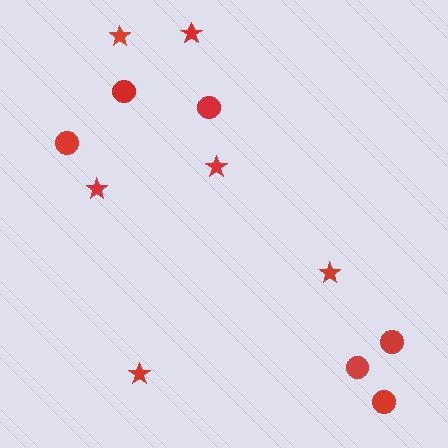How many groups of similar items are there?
There are 2 groups: one group of circles (6) and one group of stars (6).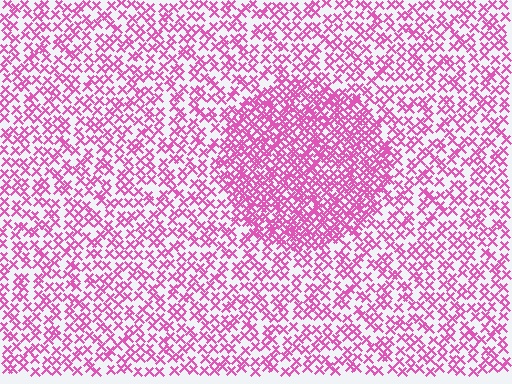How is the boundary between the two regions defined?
The boundary is defined by a change in element density (approximately 2.0x ratio). All elements are the same color, size, and shape.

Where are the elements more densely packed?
The elements are more densely packed inside the circle boundary.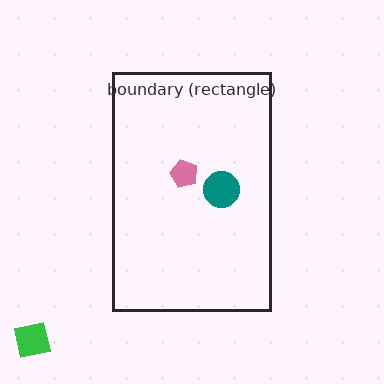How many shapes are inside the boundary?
2 inside, 1 outside.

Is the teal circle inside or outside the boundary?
Inside.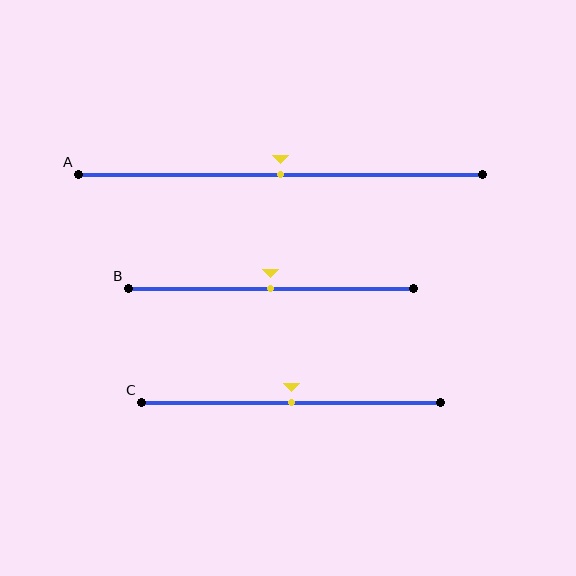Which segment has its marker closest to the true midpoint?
Segment A has its marker closest to the true midpoint.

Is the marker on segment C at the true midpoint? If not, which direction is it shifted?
Yes, the marker on segment C is at the true midpoint.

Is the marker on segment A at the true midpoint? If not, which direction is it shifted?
Yes, the marker on segment A is at the true midpoint.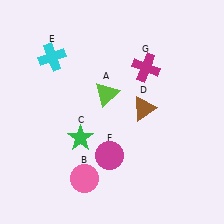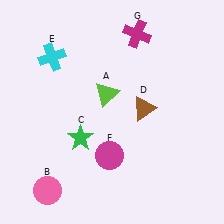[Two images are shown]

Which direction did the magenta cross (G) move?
The magenta cross (G) moved up.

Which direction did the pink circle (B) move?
The pink circle (B) moved left.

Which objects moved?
The objects that moved are: the pink circle (B), the magenta cross (G).